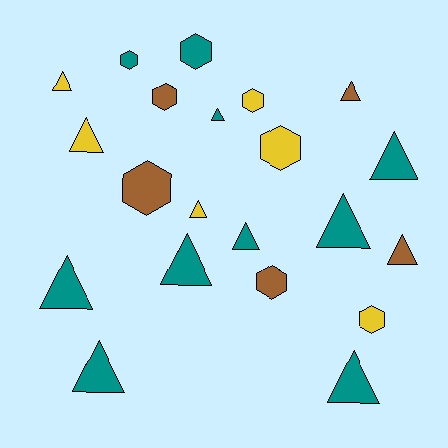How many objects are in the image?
There are 21 objects.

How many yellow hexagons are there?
There are 3 yellow hexagons.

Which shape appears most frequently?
Triangle, with 13 objects.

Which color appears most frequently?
Teal, with 10 objects.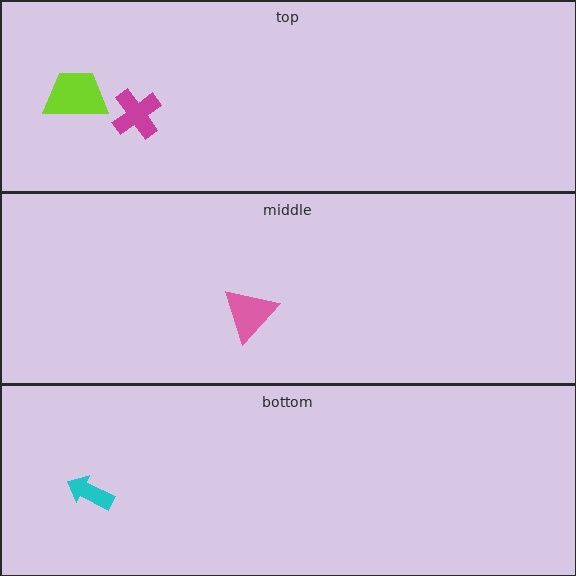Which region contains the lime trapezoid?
The top region.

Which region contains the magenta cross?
The top region.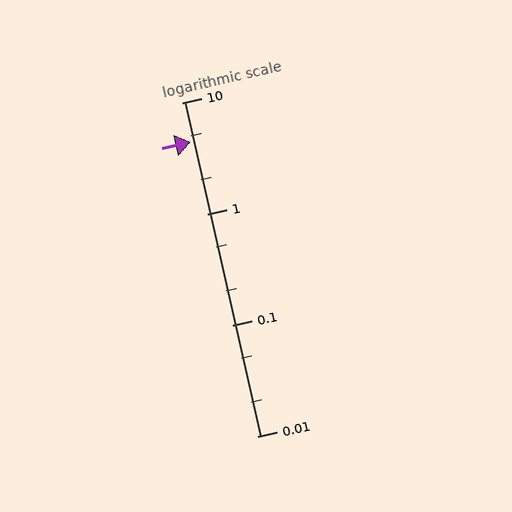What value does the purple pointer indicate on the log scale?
The pointer indicates approximately 4.4.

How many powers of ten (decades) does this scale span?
The scale spans 3 decades, from 0.01 to 10.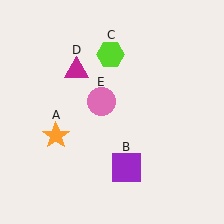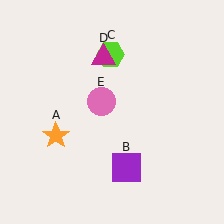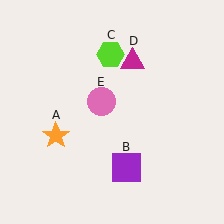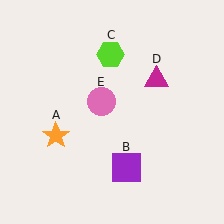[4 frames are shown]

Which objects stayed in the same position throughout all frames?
Orange star (object A) and purple square (object B) and lime hexagon (object C) and pink circle (object E) remained stationary.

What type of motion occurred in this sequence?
The magenta triangle (object D) rotated clockwise around the center of the scene.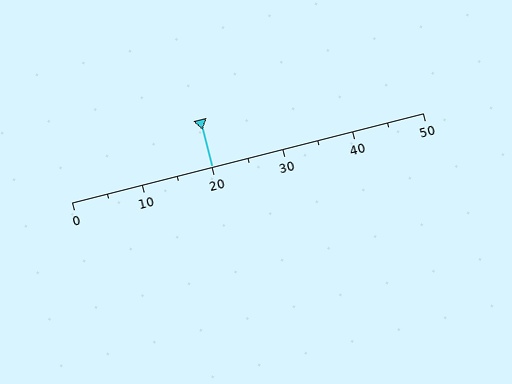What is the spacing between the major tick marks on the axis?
The major ticks are spaced 10 apart.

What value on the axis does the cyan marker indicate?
The marker indicates approximately 20.